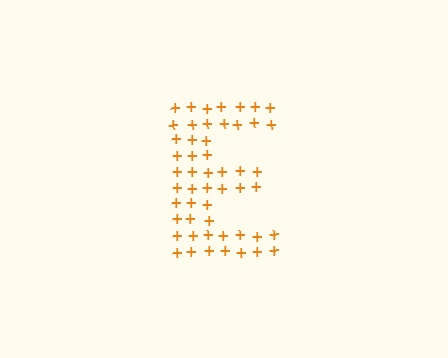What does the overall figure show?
The overall figure shows the letter E.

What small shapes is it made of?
It is made of small plus signs.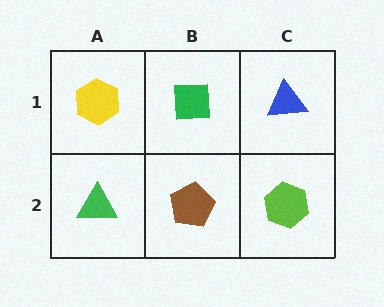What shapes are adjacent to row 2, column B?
A green square (row 1, column B), a green triangle (row 2, column A), a lime hexagon (row 2, column C).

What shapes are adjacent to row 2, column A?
A yellow hexagon (row 1, column A), a brown pentagon (row 2, column B).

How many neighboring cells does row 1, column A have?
2.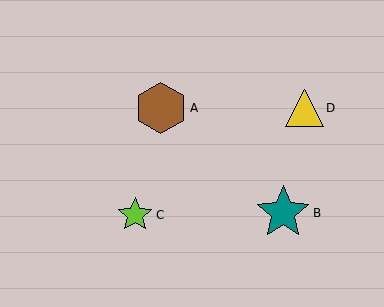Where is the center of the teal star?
The center of the teal star is at (283, 213).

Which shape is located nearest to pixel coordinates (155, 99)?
The brown hexagon (labeled A) at (161, 108) is nearest to that location.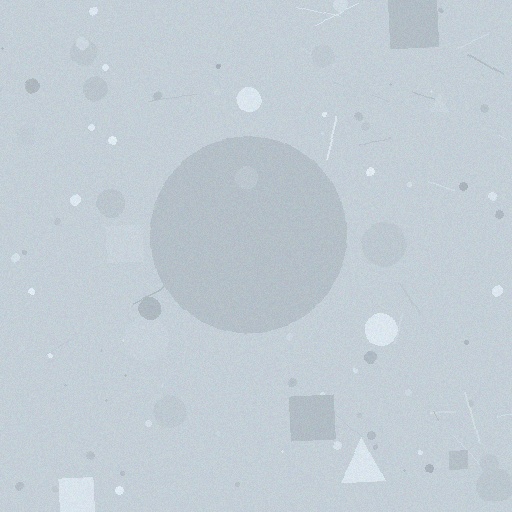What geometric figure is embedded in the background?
A circle is embedded in the background.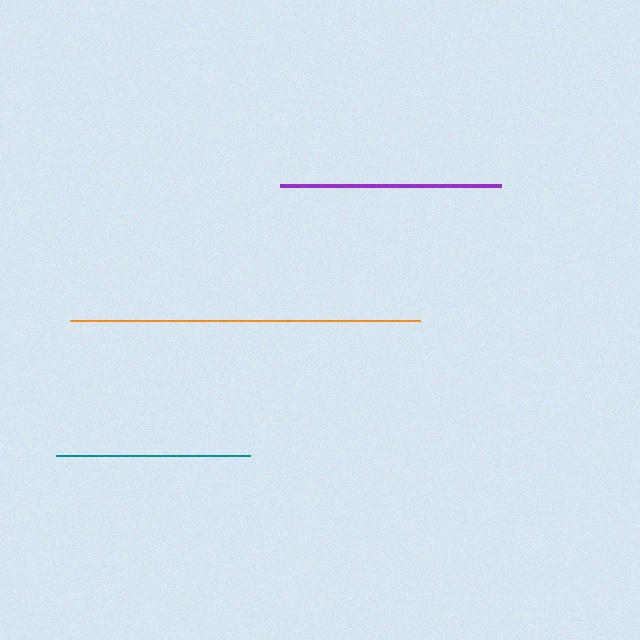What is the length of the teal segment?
The teal segment is approximately 194 pixels long.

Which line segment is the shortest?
The teal line is the shortest at approximately 194 pixels.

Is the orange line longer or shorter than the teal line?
The orange line is longer than the teal line.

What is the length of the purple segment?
The purple segment is approximately 222 pixels long.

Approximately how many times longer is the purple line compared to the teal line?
The purple line is approximately 1.1 times the length of the teal line.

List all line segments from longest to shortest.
From longest to shortest: orange, purple, teal.